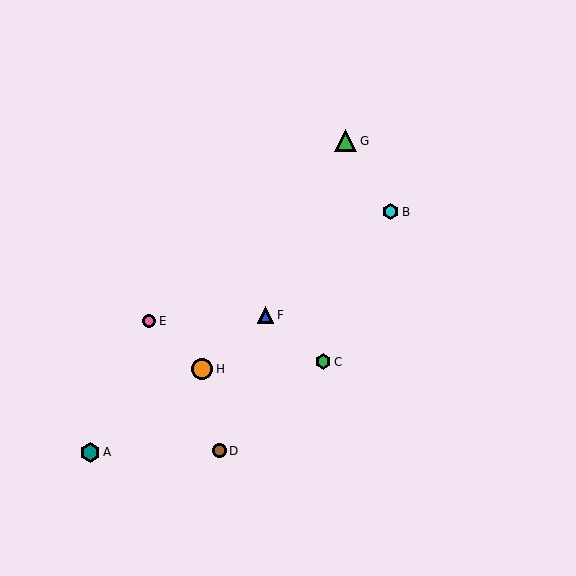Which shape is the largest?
The green triangle (labeled G) is the largest.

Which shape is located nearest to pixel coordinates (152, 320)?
The pink circle (labeled E) at (149, 321) is nearest to that location.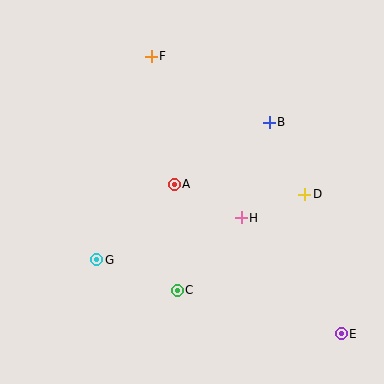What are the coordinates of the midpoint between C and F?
The midpoint between C and F is at (164, 173).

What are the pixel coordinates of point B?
Point B is at (269, 122).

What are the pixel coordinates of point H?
Point H is at (241, 218).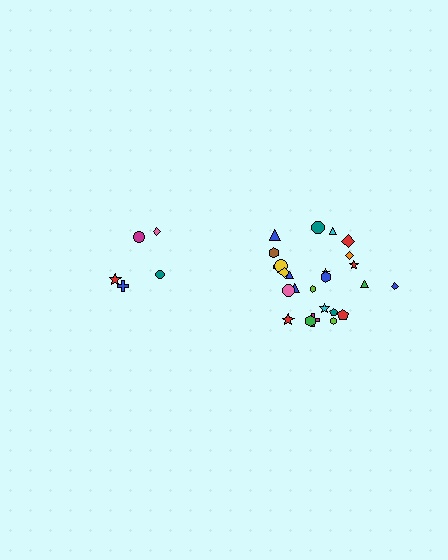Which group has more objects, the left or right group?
The right group.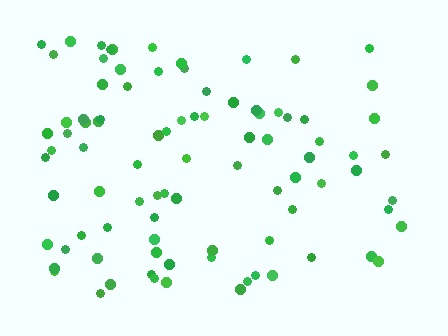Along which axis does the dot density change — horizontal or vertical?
Horizontal.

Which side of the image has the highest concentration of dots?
The left.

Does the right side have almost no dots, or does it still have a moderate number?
Still a moderate number, just noticeably fewer than the left.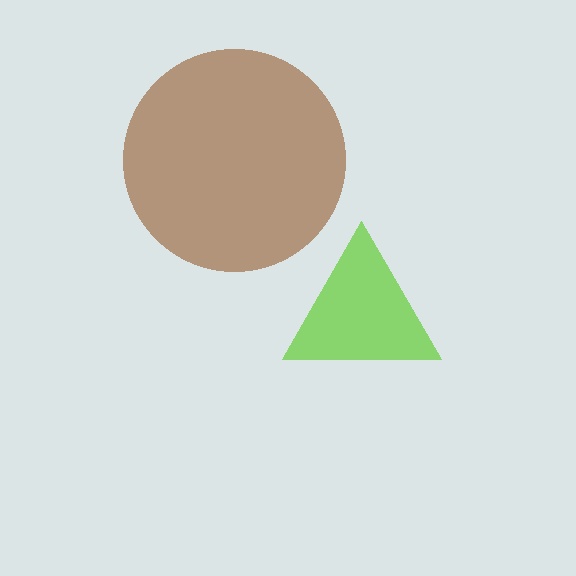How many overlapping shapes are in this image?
There are 2 overlapping shapes in the image.